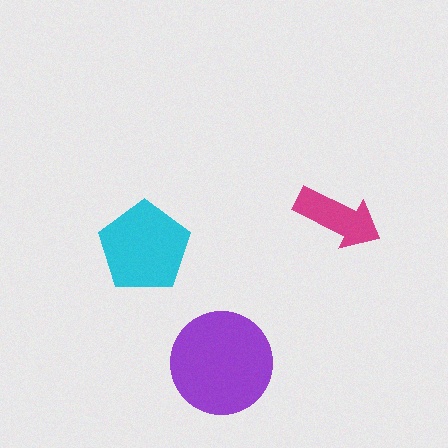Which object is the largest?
The purple circle.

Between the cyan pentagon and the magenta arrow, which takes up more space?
The cyan pentagon.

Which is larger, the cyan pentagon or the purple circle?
The purple circle.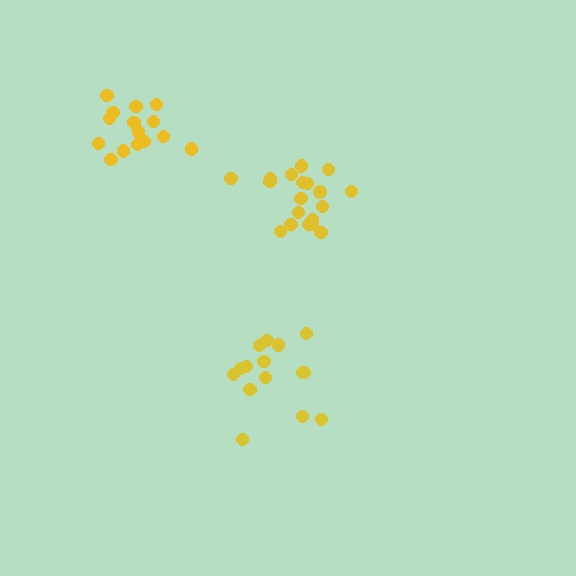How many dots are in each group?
Group 1: 15 dots, Group 2: 19 dots, Group 3: 15 dots (49 total).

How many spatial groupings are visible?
There are 3 spatial groupings.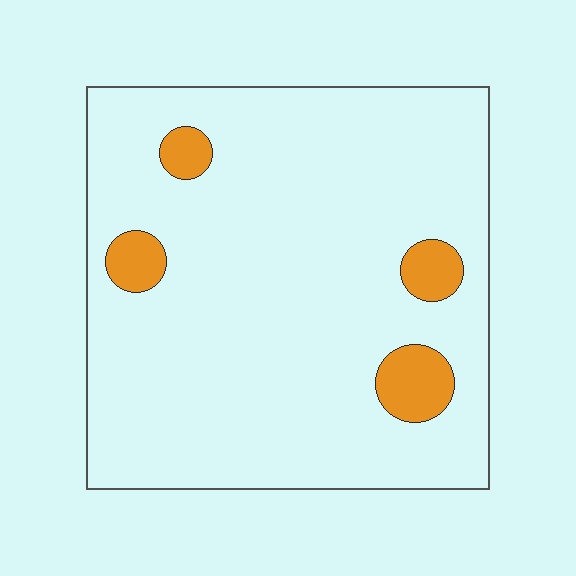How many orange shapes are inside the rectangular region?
4.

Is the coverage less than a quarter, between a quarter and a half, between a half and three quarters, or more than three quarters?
Less than a quarter.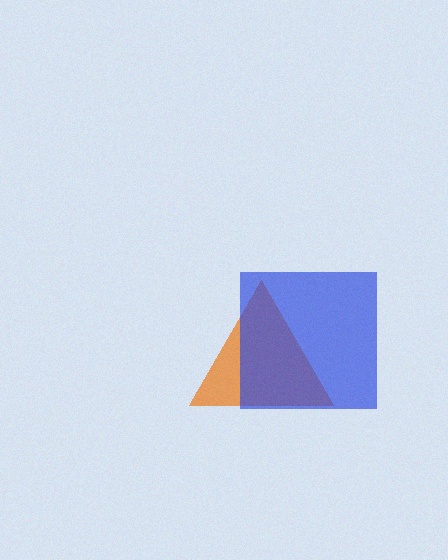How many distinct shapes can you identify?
There are 2 distinct shapes: an orange triangle, a blue square.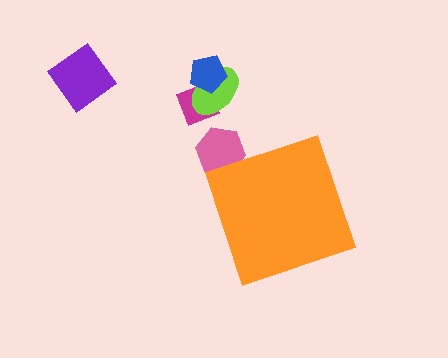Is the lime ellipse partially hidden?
No, the lime ellipse is fully visible.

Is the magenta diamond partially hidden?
No, the magenta diamond is fully visible.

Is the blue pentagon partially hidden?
No, the blue pentagon is fully visible.